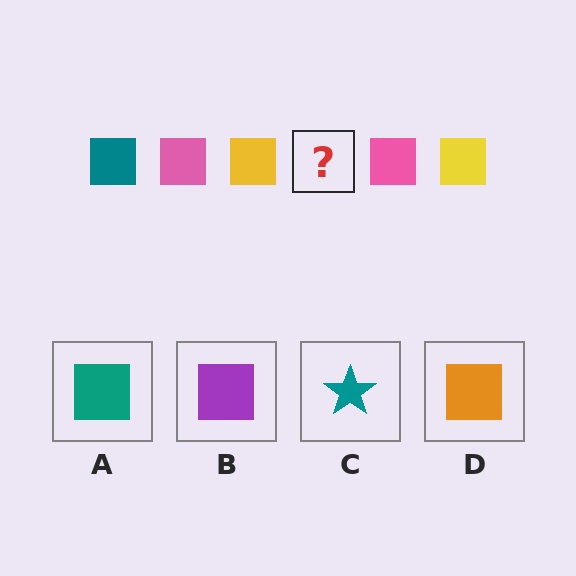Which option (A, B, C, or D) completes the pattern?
A.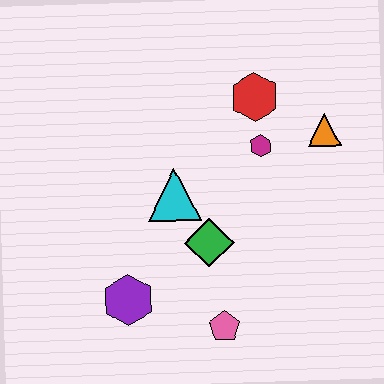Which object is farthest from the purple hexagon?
The orange triangle is farthest from the purple hexagon.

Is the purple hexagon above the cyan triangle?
No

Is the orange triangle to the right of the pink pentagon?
Yes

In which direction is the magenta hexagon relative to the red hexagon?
The magenta hexagon is below the red hexagon.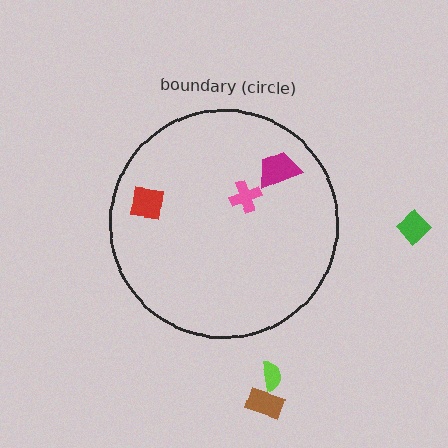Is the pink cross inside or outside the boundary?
Inside.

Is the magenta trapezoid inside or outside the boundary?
Inside.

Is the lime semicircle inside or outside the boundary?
Outside.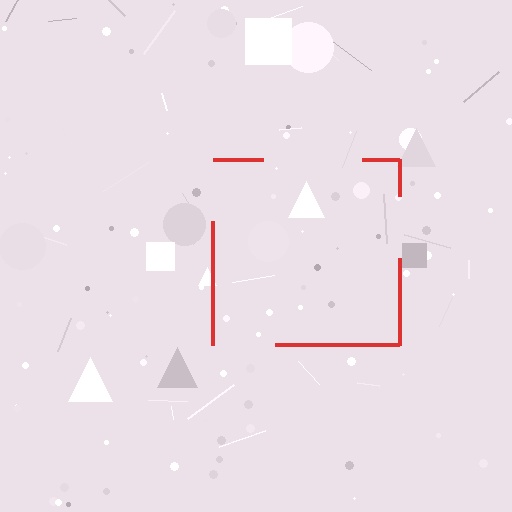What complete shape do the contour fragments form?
The contour fragments form a square.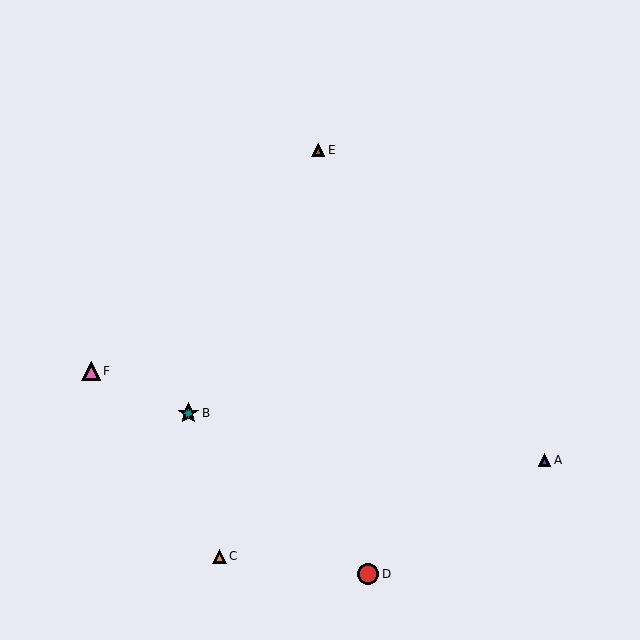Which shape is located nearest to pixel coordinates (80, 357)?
The pink triangle (labeled F) at (91, 371) is nearest to that location.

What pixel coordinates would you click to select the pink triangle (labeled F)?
Click at (91, 371) to select the pink triangle F.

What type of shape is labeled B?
Shape B is a teal star.